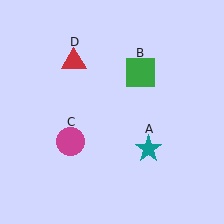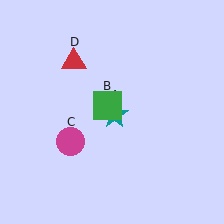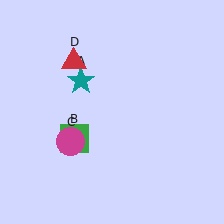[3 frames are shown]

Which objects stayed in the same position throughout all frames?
Magenta circle (object C) and red triangle (object D) remained stationary.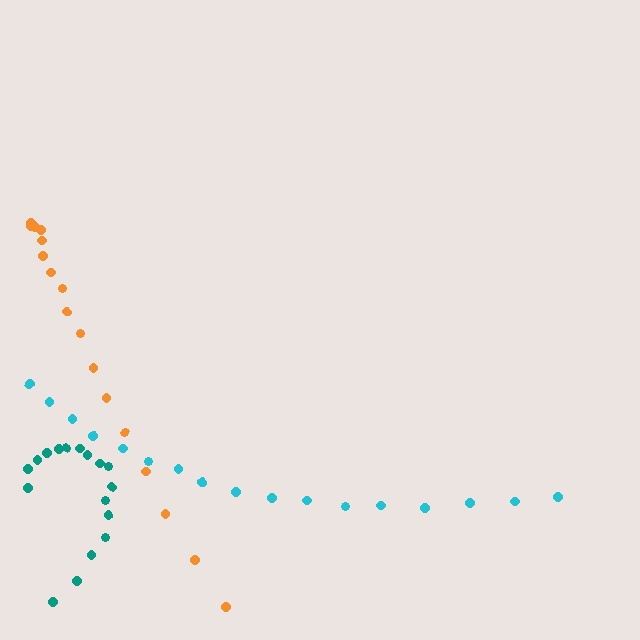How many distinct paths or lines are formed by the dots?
There are 3 distinct paths.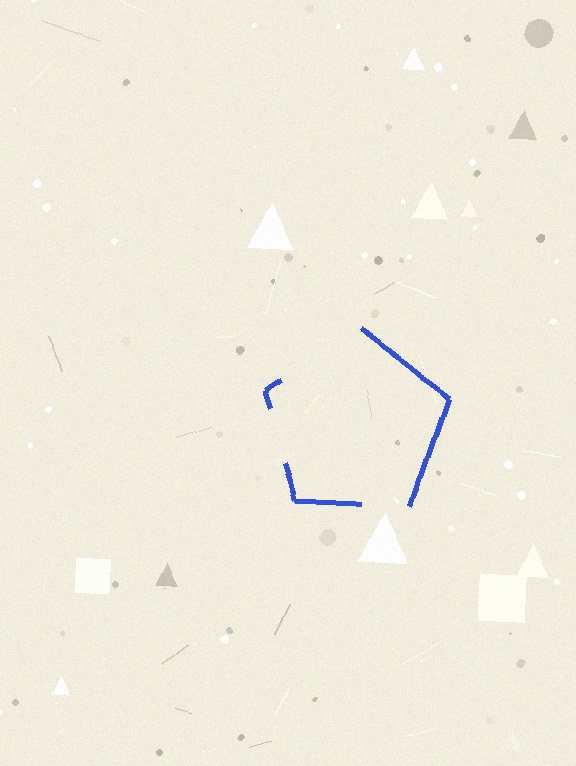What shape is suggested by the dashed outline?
The dashed outline suggests a pentagon.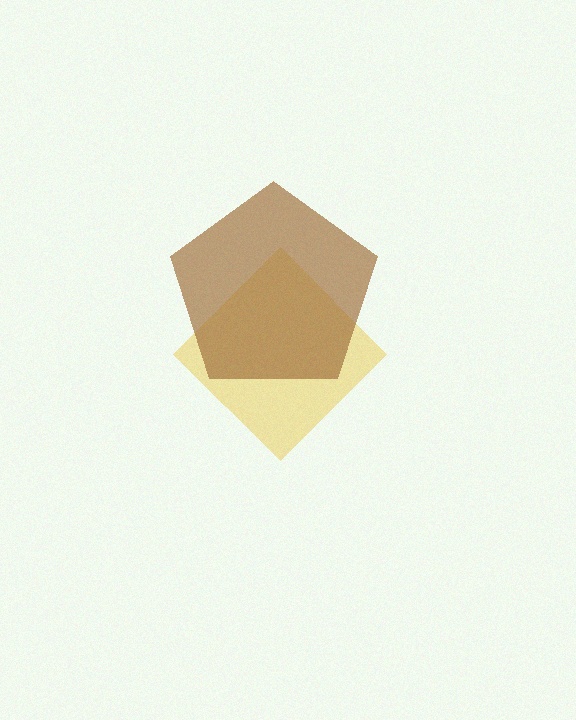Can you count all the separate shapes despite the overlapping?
Yes, there are 2 separate shapes.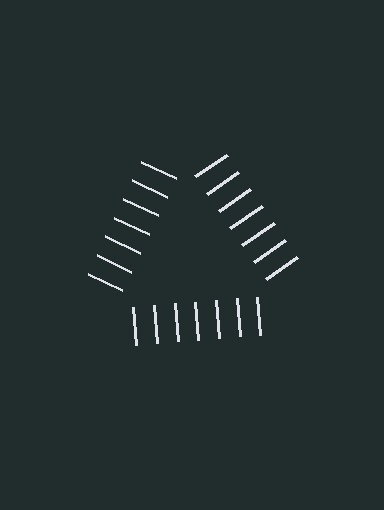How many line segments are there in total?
21 — 7 along each of the 3 edges.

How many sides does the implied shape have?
3 sides — the line-ends trace a triangle.